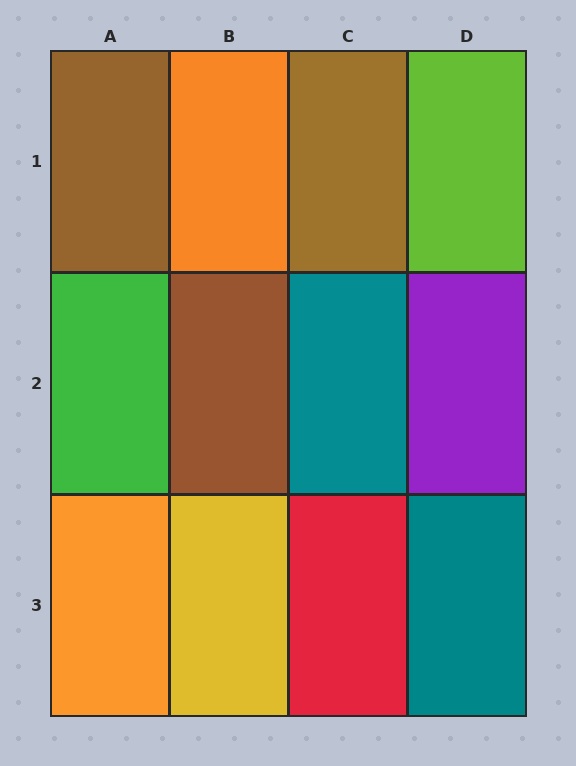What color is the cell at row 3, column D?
Teal.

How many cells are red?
1 cell is red.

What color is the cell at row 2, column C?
Teal.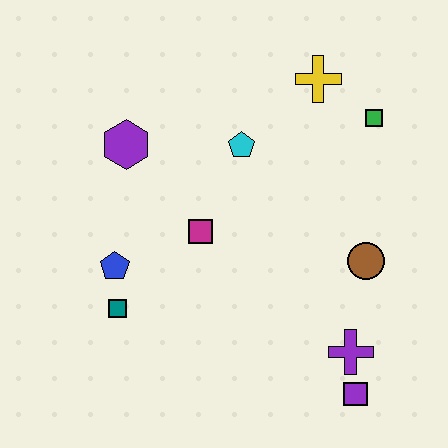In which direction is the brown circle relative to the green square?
The brown circle is below the green square.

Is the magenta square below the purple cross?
No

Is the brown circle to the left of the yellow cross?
No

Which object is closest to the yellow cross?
The green square is closest to the yellow cross.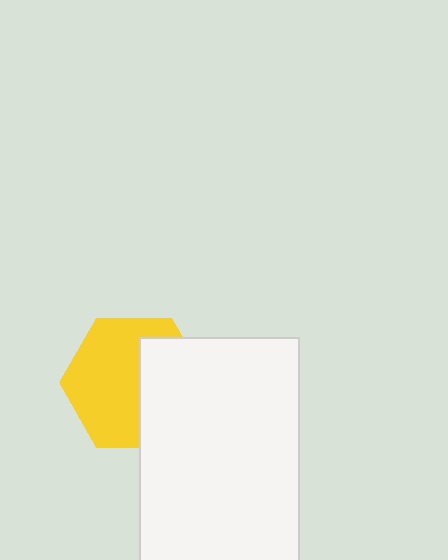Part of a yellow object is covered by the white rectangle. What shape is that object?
It is a hexagon.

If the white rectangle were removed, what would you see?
You would see the complete yellow hexagon.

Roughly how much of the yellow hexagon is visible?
About half of it is visible (roughly 60%).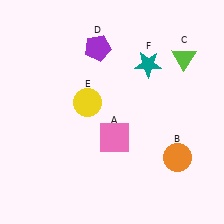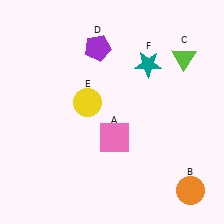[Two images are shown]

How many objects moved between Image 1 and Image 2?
1 object moved between the two images.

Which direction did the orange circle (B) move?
The orange circle (B) moved down.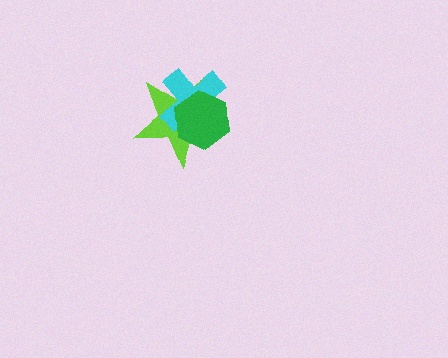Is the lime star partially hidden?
Yes, it is partially covered by another shape.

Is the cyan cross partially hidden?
Yes, it is partially covered by another shape.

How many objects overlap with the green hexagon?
2 objects overlap with the green hexagon.